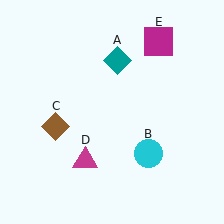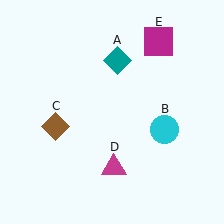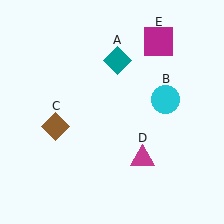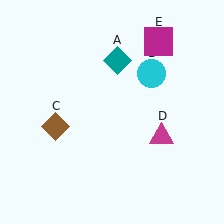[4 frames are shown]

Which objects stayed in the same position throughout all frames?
Teal diamond (object A) and brown diamond (object C) and magenta square (object E) remained stationary.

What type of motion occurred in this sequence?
The cyan circle (object B), magenta triangle (object D) rotated counterclockwise around the center of the scene.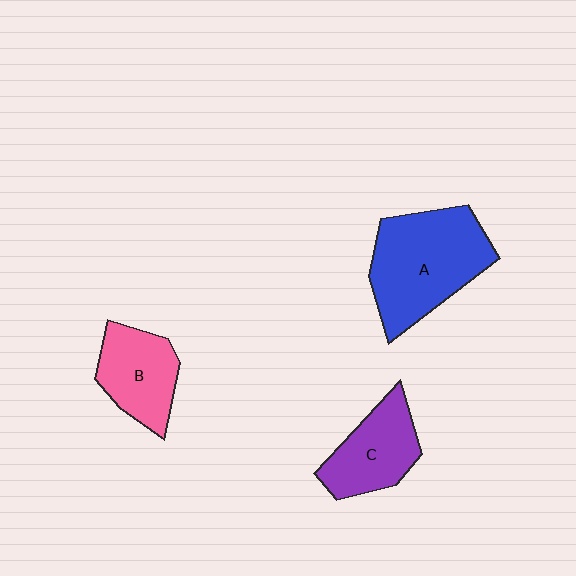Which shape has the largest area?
Shape A (blue).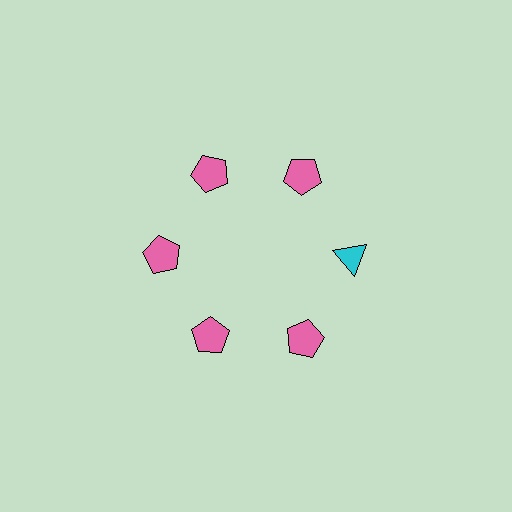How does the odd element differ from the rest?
It differs in both color (cyan instead of pink) and shape (triangle instead of pentagon).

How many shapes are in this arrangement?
There are 6 shapes arranged in a ring pattern.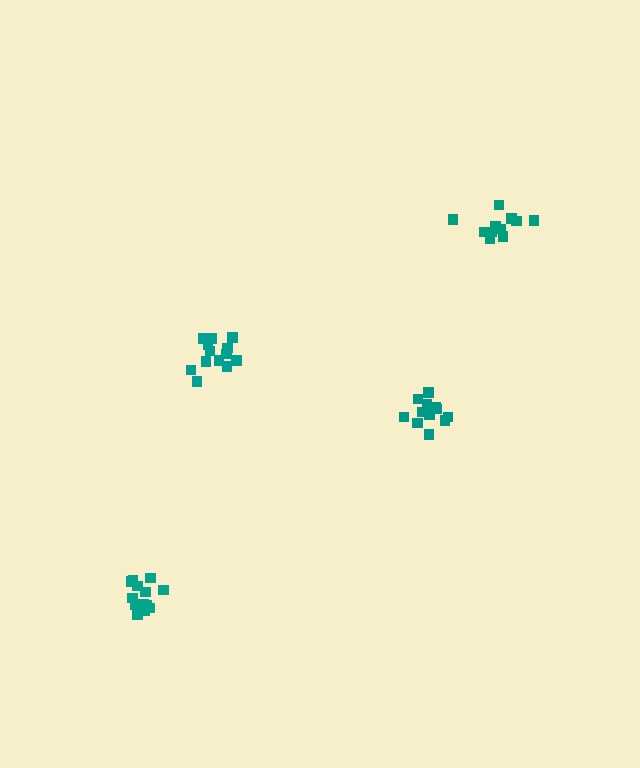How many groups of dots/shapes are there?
There are 4 groups.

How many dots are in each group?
Group 1: 13 dots, Group 2: 14 dots, Group 3: 11 dots, Group 4: 12 dots (50 total).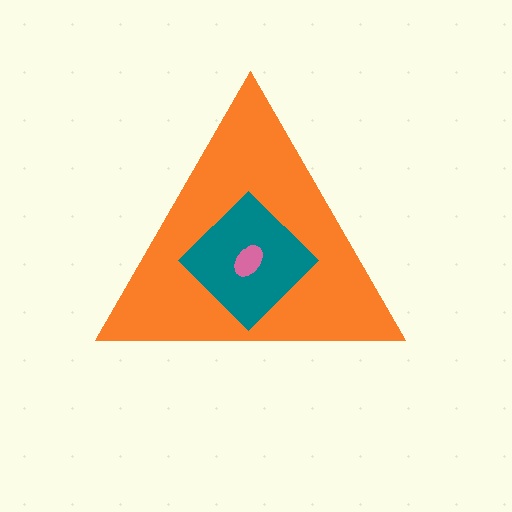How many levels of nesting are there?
3.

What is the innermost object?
The pink ellipse.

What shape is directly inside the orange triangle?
The teal diamond.